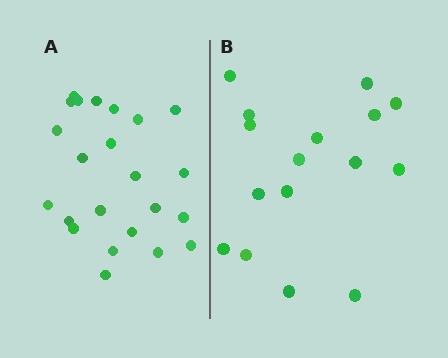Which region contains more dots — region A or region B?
Region A (the left region) has more dots.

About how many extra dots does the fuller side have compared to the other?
Region A has roughly 8 or so more dots than region B.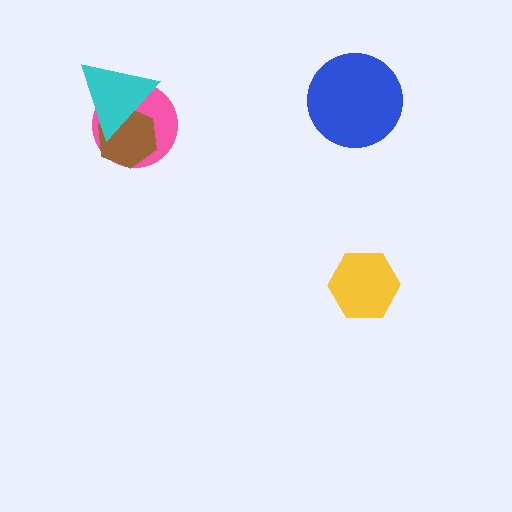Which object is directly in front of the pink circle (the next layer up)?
The brown hexagon is directly in front of the pink circle.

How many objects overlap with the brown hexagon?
2 objects overlap with the brown hexagon.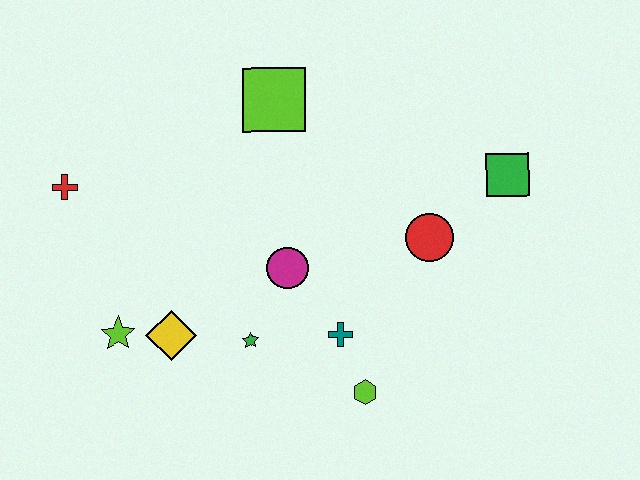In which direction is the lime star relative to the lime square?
The lime star is below the lime square.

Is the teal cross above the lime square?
No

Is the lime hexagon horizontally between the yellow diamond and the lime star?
No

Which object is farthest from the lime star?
The green square is farthest from the lime star.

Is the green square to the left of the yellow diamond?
No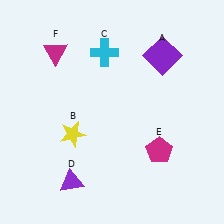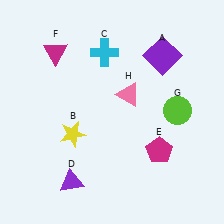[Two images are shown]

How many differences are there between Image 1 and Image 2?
There are 2 differences between the two images.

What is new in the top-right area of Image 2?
A pink triangle (H) was added in the top-right area of Image 2.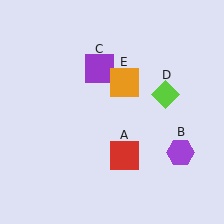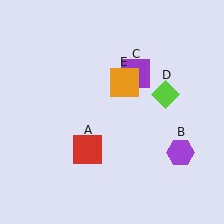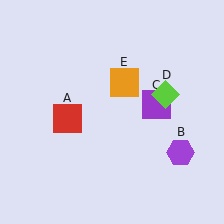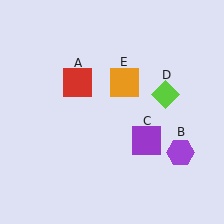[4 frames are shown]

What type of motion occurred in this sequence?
The red square (object A), purple square (object C) rotated clockwise around the center of the scene.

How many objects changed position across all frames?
2 objects changed position: red square (object A), purple square (object C).